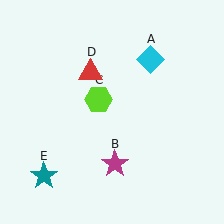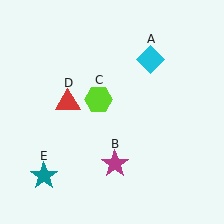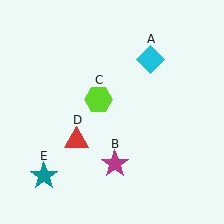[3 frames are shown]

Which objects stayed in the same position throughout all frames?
Cyan diamond (object A) and magenta star (object B) and lime hexagon (object C) and teal star (object E) remained stationary.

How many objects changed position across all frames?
1 object changed position: red triangle (object D).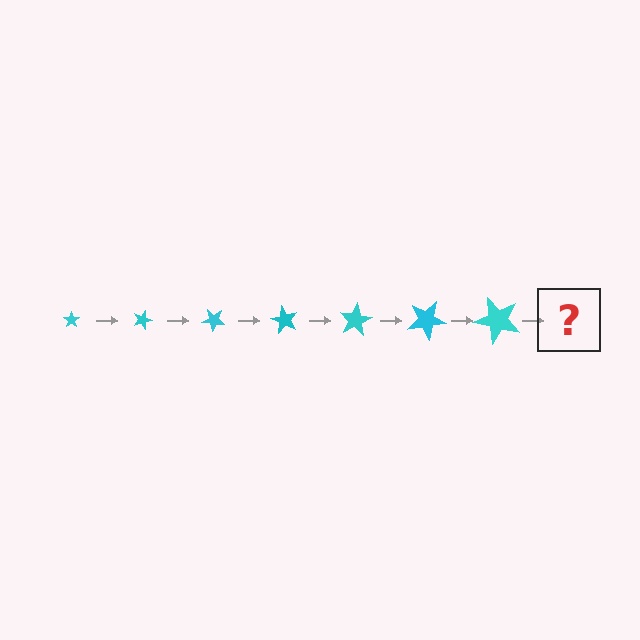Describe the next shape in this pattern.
It should be a star, larger than the previous one and rotated 140 degrees from the start.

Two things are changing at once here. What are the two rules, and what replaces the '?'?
The two rules are that the star grows larger each step and it rotates 20 degrees each step. The '?' should be a star, larger than the previous one and rotated 140 degrees from the start.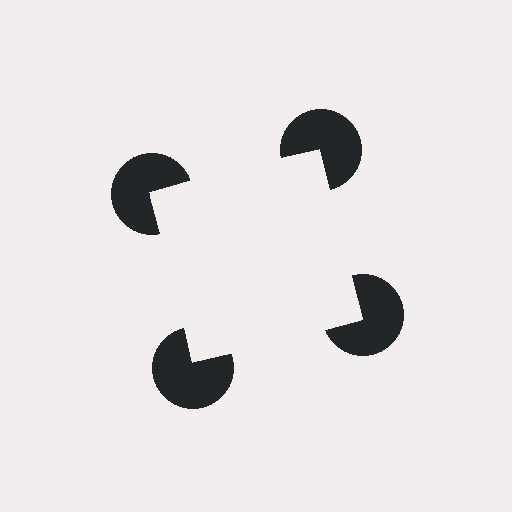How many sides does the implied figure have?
4 sides.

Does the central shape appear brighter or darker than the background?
It typically appears slightly brighter than the background, even though no actual brightness change is drawn.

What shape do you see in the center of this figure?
An illusory square — its edges are inferred from the aligned wedge cuts in the pac-man discs, not physically drawn.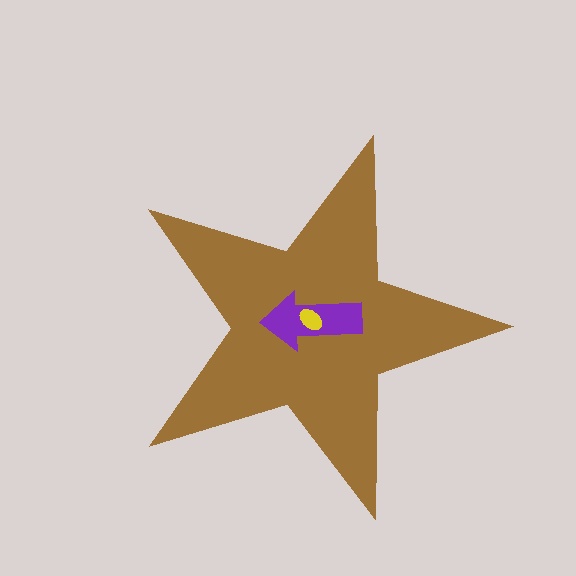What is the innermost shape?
The yellow ellipse.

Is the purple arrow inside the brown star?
Yes.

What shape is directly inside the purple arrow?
The yellow ellipse.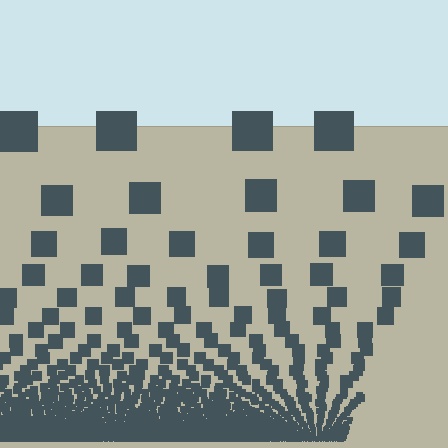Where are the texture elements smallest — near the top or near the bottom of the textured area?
Near the bottom.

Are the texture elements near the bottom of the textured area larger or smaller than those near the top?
Smaller. The gradient is inverted — elements near the bottom are smaller and denser.